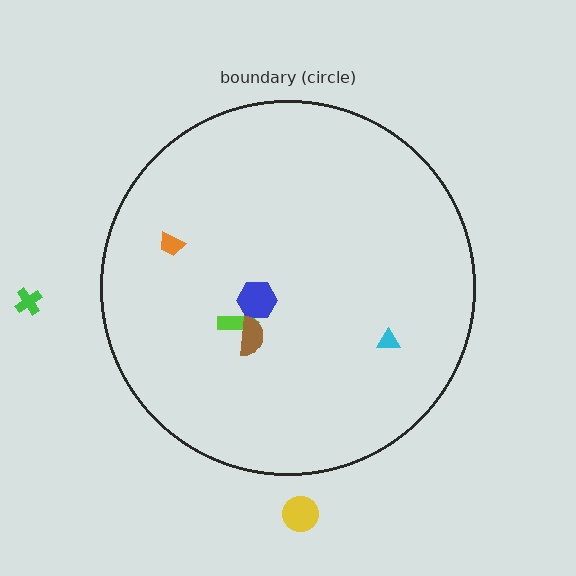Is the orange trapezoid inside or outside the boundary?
Inside.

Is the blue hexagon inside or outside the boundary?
Inside.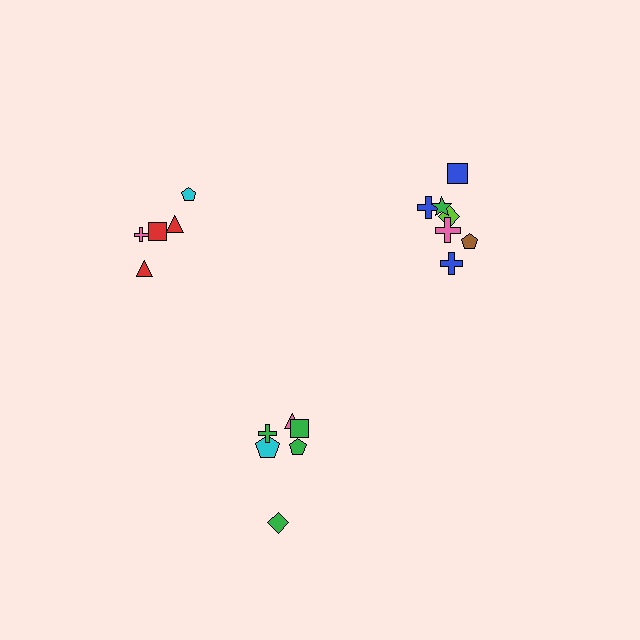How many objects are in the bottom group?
There are 6 objects.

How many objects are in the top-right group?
There are 7 objects.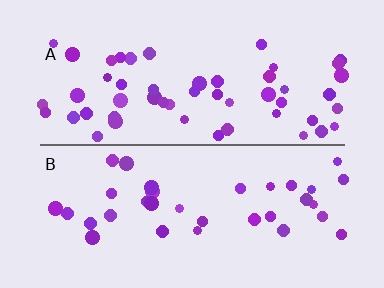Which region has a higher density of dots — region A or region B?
A (the top).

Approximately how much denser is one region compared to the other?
Approximately 1.5× — region A over region B.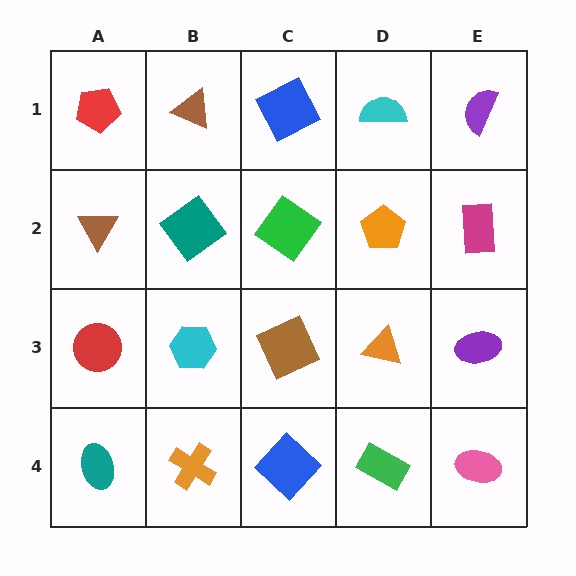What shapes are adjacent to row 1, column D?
An orange pentagon (row 2, column D), a blue square (row 1, column C), a purple semicircle (row 1, column E).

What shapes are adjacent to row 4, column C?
A brown square (row 3, column C), an orange cross (row 4, column B), a green rectangle (row 4, column D).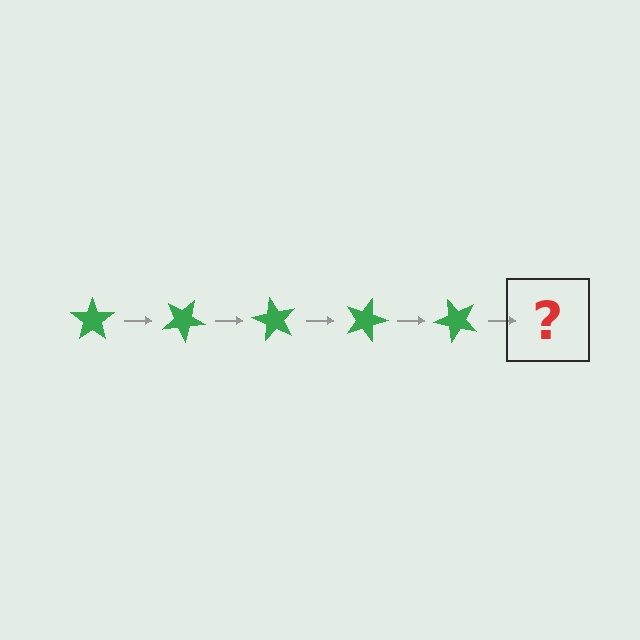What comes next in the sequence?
The next element should be a green star rotated 150 degrees.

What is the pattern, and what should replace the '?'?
The pattern is that the star rotates 30 degrees each step. The '?' should be a green star rotated 150 degrees.